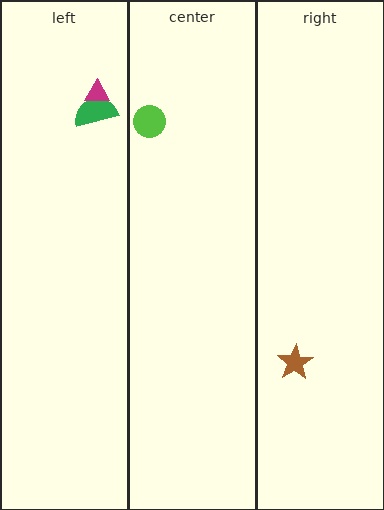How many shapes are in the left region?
2.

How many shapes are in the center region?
1.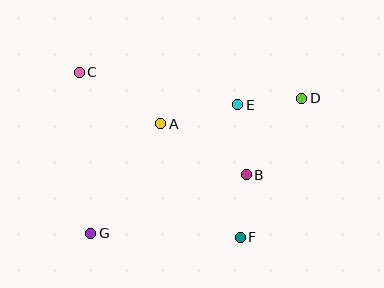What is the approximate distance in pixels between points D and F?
The distance between D and F is approximately 152 pixels.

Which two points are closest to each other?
Points B and F are closest to each other.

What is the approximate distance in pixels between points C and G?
The distance between C and G is approximately 161 pixels.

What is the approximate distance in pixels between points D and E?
The distance between D and E is approximately 64 pixels.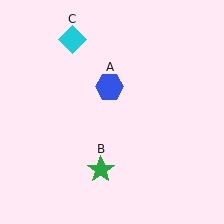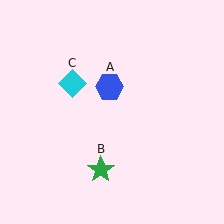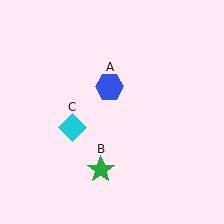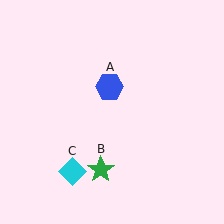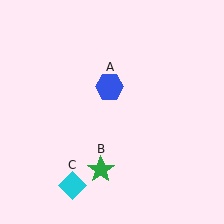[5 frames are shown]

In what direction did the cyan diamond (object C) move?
The cyan diamond (object C) moved down.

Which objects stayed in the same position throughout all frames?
Blue hexagon (object A) and green star (object B) remained stationary.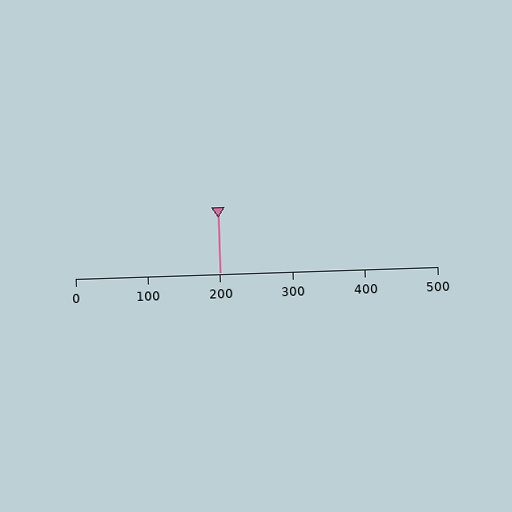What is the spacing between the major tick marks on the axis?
The major ticks are spaced 100 apart.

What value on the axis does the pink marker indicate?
The marker indicates approximately 200.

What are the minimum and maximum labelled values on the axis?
The axis runs from 0 to 500.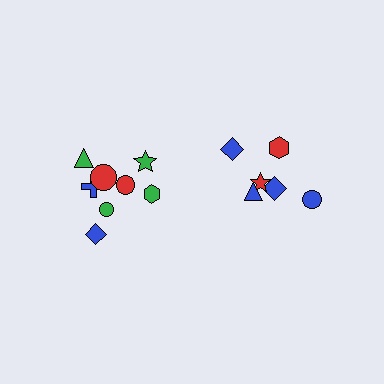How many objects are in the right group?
There are 6 objects.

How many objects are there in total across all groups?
There are 14 objects.